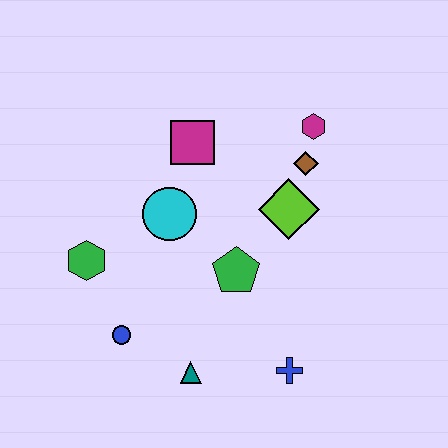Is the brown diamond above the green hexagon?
Yes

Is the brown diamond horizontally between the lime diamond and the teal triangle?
No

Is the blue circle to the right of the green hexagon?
Yes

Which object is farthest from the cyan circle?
The blue cross is farthest from the cyan circle.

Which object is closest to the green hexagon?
The blue circle is closest to the green hexagon.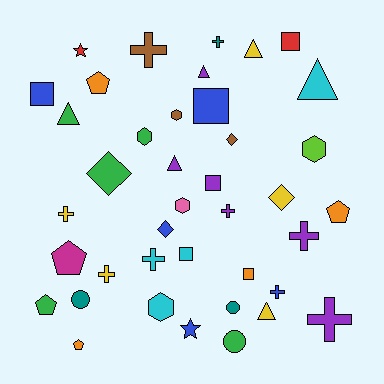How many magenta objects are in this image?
There is 1 magenta object.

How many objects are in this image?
There are 40 objects.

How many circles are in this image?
There are 3 circles.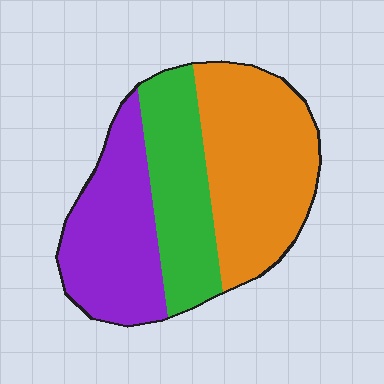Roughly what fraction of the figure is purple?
Purple covers around 30% of the figure.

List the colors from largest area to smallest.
From largest to smallest: orange, purple, green.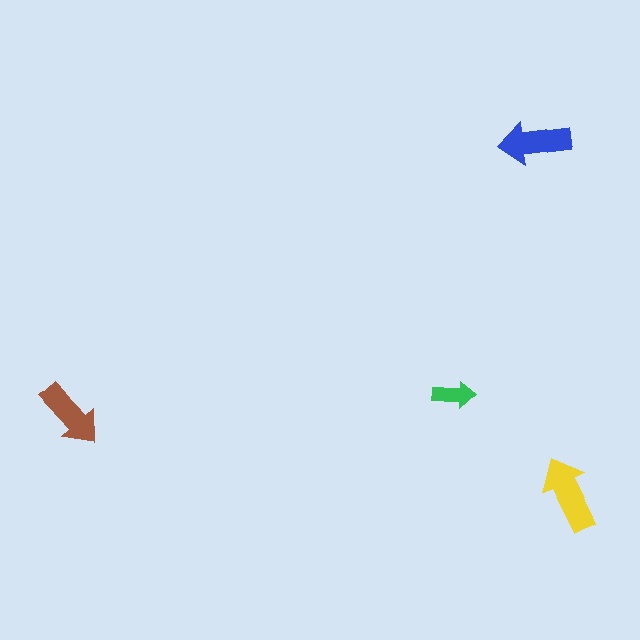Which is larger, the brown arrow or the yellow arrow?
The yellow one.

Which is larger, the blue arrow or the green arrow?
The blue one.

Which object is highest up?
The blue arrow is topmost.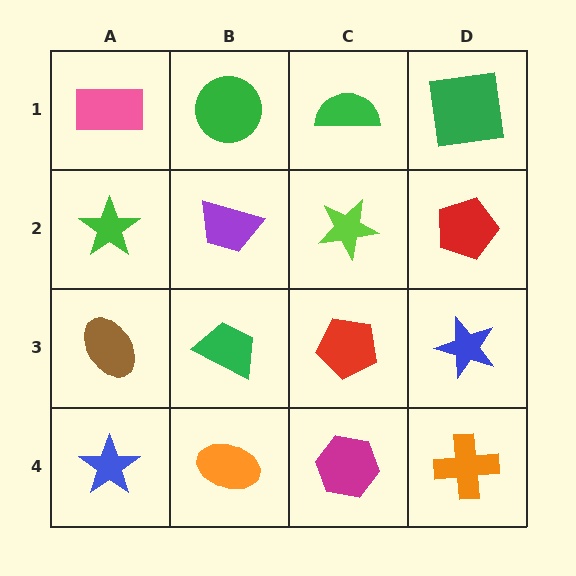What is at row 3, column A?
A brown ellipse.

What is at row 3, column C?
A red pentagon.